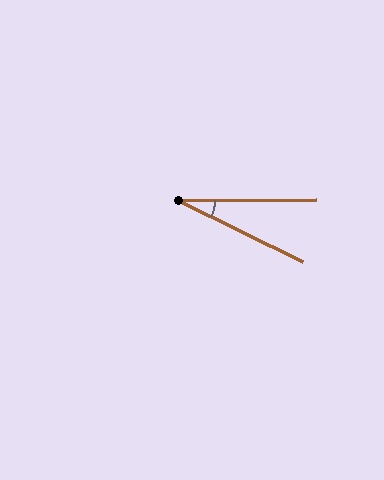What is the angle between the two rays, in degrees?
Approximately 27 degrees.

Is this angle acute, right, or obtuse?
It is acute.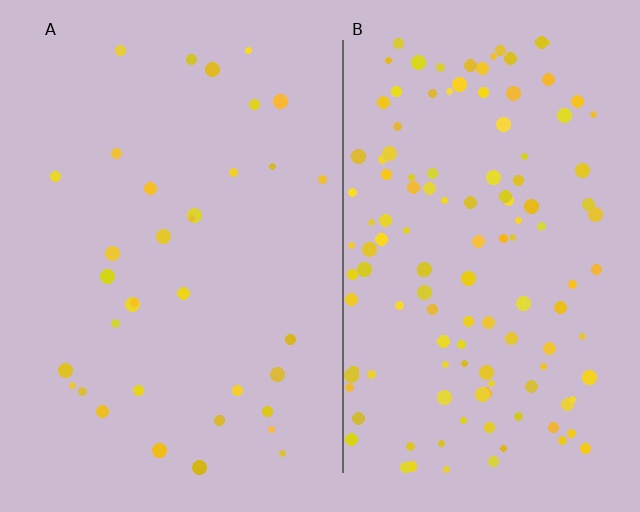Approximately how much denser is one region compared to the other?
Approximately 3.6× — region B over region A.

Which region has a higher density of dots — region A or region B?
B (the right).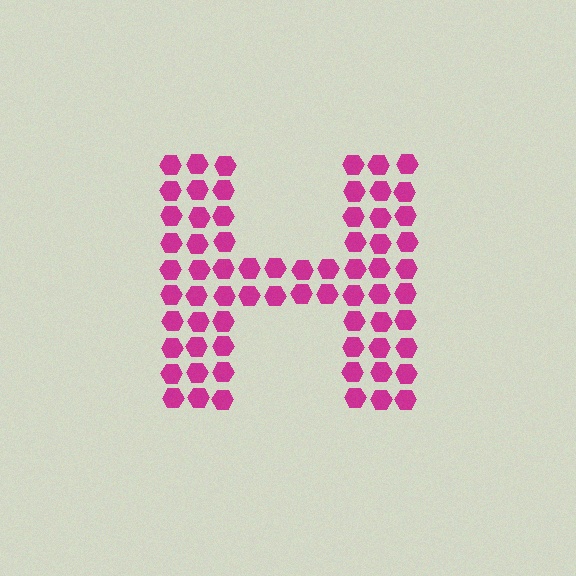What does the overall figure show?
The overall figure shows the letter H.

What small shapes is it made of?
It is made of small hexagons.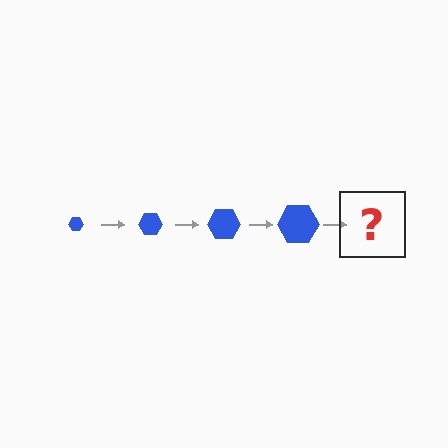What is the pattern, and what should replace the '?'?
The pattern is that the hexagon gets progressively larger each step. The '?' should be a blue hexagon, larger than the previous one.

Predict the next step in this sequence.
The next step is a blue hexagon, larger than the previous one.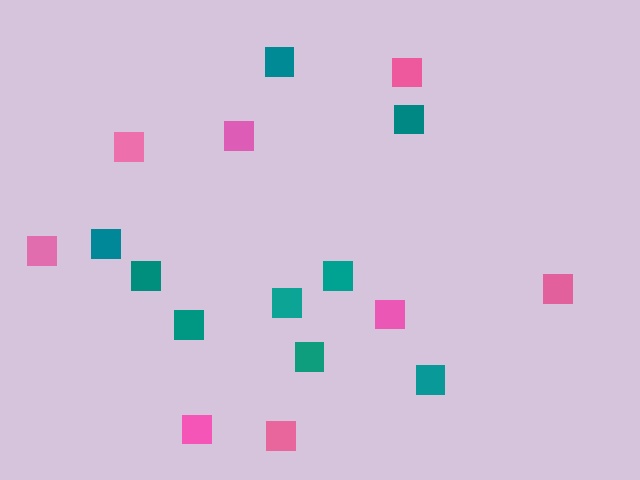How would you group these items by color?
There are 2 groups: one group of teal squares (9) and one group of pink squares (8).